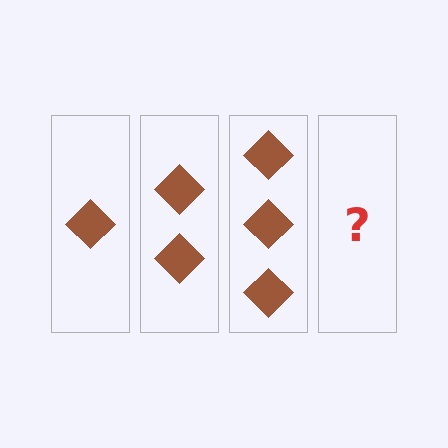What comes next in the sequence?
The next element should be 4 diamonds.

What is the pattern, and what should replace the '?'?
The pattern is that each step adds one more diamond. The '?' should be 4 diamonds.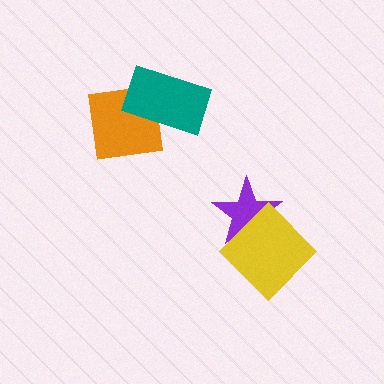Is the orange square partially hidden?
Yes, it is partially covered by another shape.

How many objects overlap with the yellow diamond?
1 object overlaps with the yellow diamond.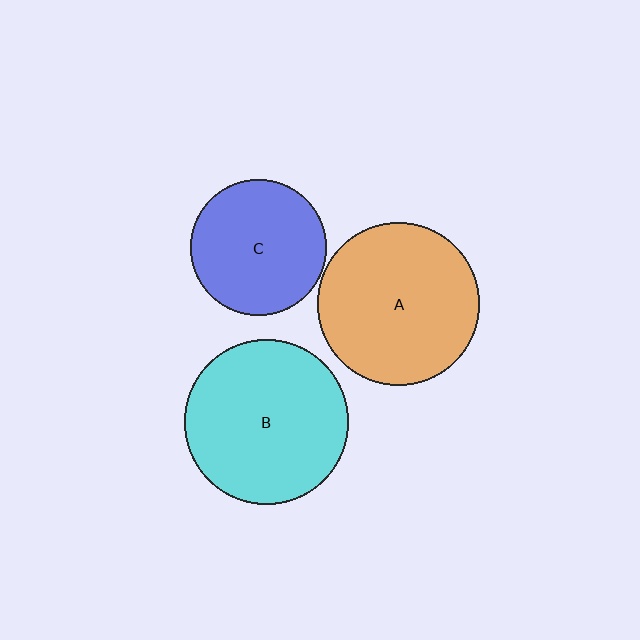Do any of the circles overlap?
No, none of the circles overlap.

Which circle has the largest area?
Circle B (cyan).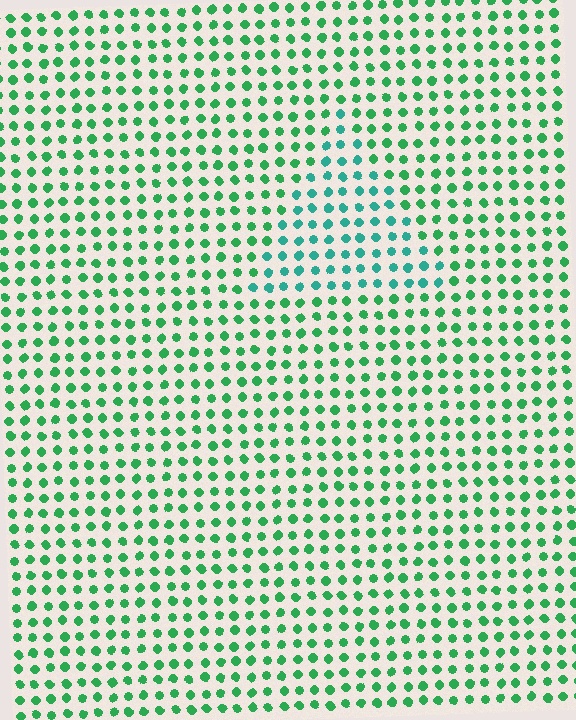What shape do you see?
I see a triangle.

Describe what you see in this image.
The image is filled with small green elements in a uniform arrangement. A triangle-shaped region is visible where the elements are tinted to a slightly different hue, forming a subtle color boundary.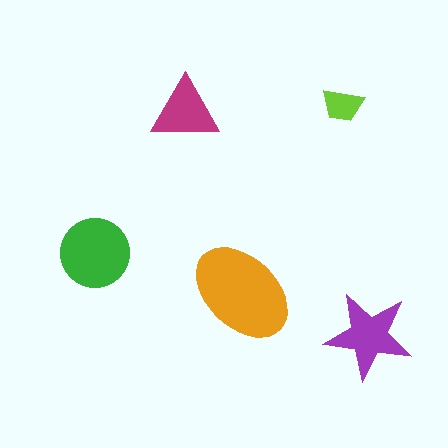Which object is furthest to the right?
The purple star is rightmost.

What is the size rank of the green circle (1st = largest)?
2nd.